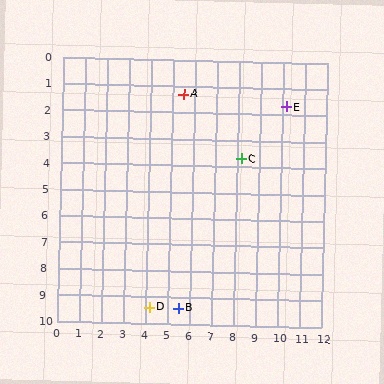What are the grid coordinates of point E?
Point E is at approximately (10.2, 1.7).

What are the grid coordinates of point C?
Point C is at approximately (8.2, 3.7).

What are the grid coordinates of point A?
Point A is at approximately (5.5, 1.3).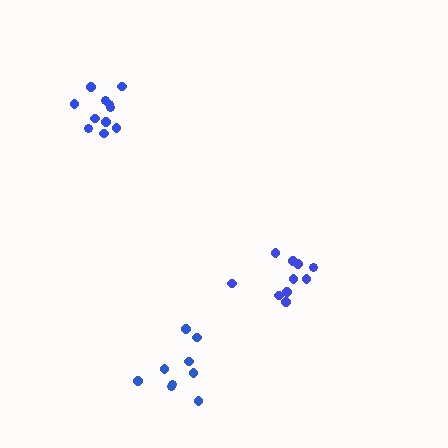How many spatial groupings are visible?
There are 3 spatial groupings.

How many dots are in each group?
Group 1: 10 dots, Group 2: 11 dots, Group 3: 9 dots (30 total).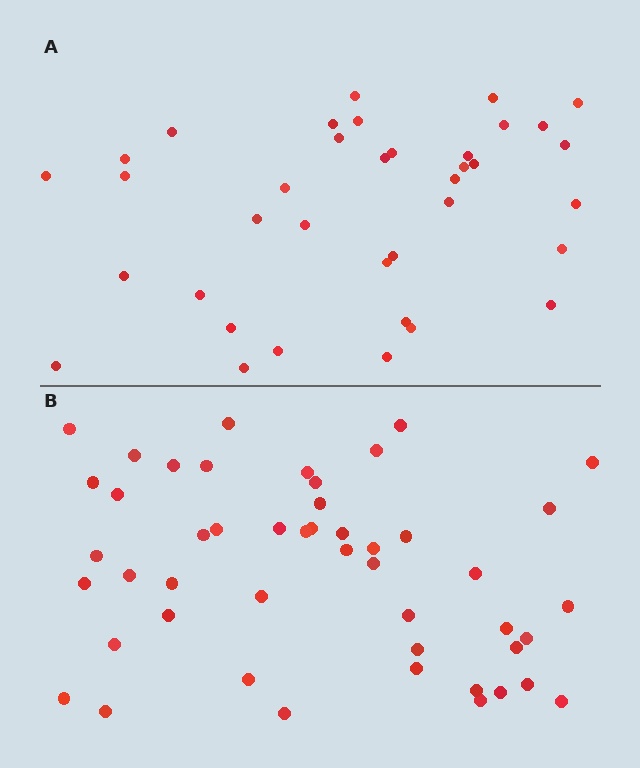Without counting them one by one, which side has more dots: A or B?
Region B (the bottom region) has more dots.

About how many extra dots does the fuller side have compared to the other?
Region B has roughly 12 or so more dots than region A.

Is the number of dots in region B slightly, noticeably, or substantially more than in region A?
Region B has noticeably more, but not dramatically so. The ratio is roughly 1.3 to 1.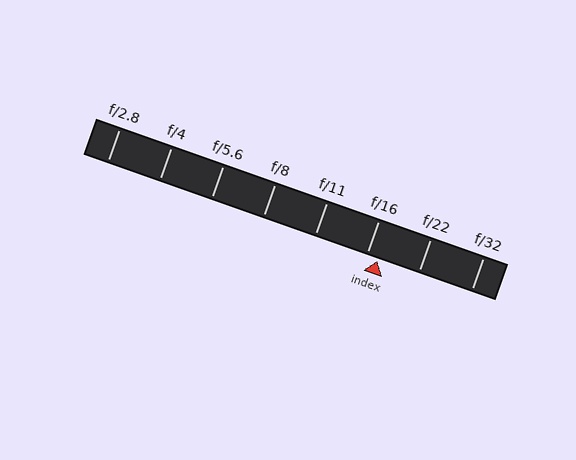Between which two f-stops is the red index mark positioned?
The index mark is between f/16 and f/22.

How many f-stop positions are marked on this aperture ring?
There are 8 f-stop positions marked.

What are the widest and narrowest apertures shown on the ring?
The widest aperture shown is f/2.8 and the narrowest is f/32.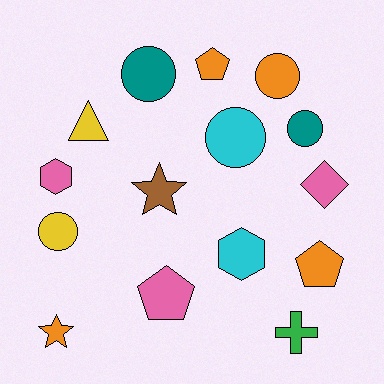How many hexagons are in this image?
There are 2 hexagons.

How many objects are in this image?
There are 15 objects.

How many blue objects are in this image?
There are no blue objects.